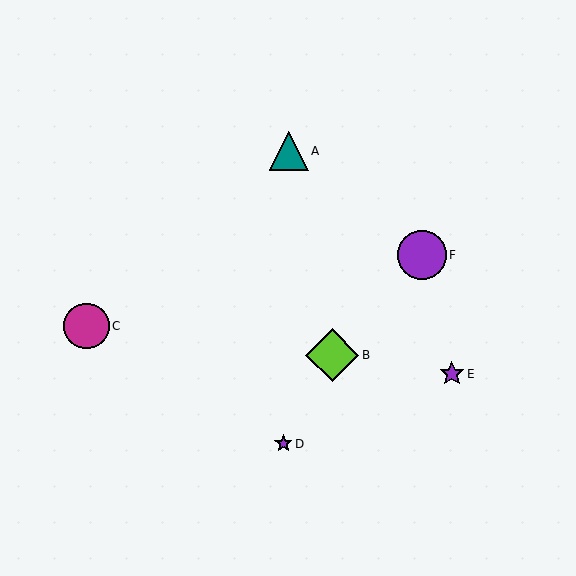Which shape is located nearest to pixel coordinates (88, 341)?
The magenta circle (labeled C) at (87, 326) is nearest to that location.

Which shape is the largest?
The lime diamond (labeled B) is the largest.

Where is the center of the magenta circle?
The center of the magenta circle is at (87, 326).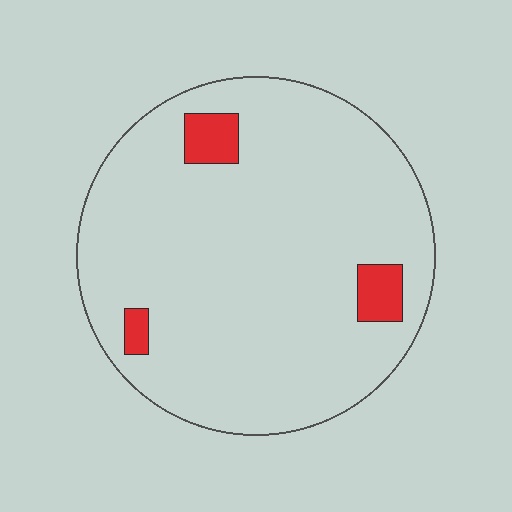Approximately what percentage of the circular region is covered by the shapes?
Approximately 5%.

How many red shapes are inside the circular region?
3.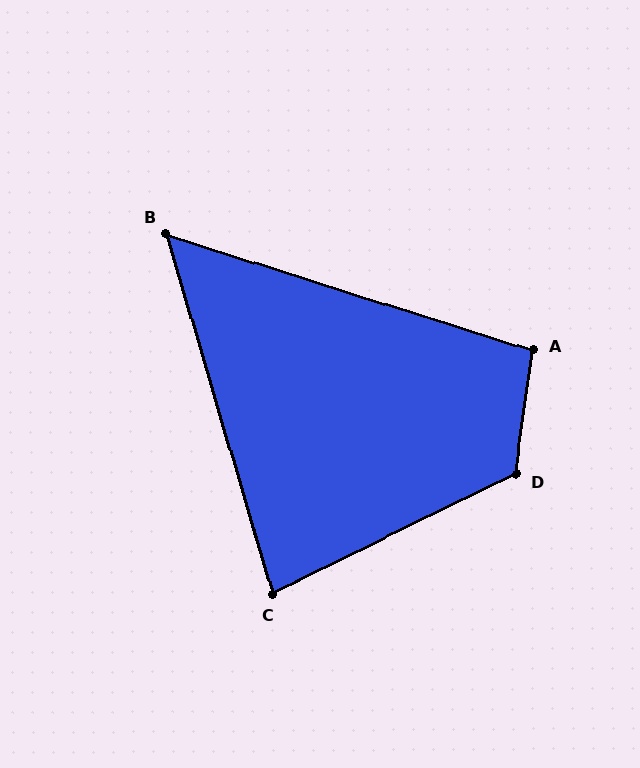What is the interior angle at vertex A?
Approximately 100 degrees (obtuse).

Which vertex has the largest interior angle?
D, at approximately 124 degrees.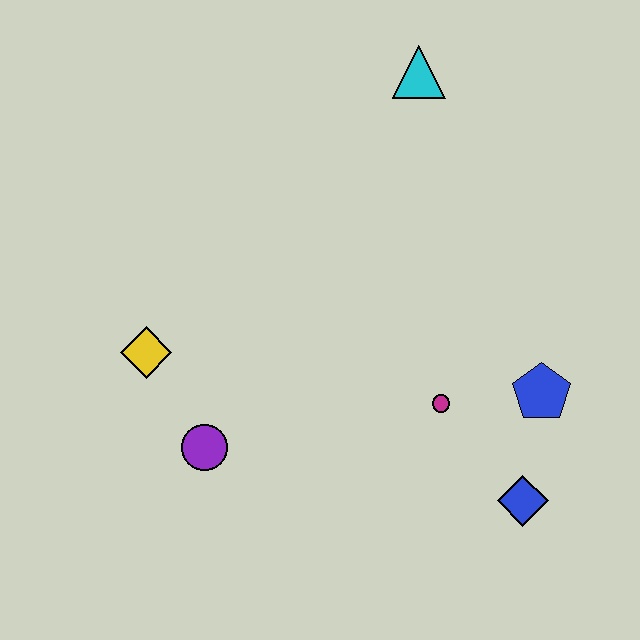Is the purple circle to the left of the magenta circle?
Yes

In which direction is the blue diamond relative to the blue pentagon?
The blue diamond is below the blue pentagon.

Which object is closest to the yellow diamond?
The purple circle is closest to the yellow diamond.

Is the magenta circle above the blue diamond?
Yes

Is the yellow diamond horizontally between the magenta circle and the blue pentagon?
No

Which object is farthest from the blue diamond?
The cyan triangle is farthest from the blue diamond.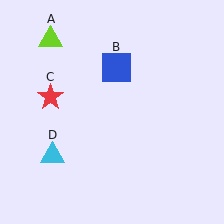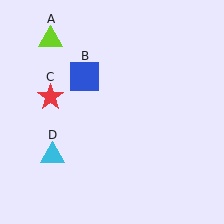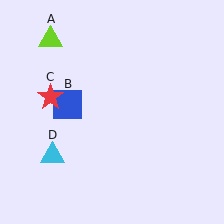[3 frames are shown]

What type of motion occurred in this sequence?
The blue square (object B) rotated counterclockwise around the center of the scene.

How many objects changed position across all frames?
1 object changed position: blue square (object B).